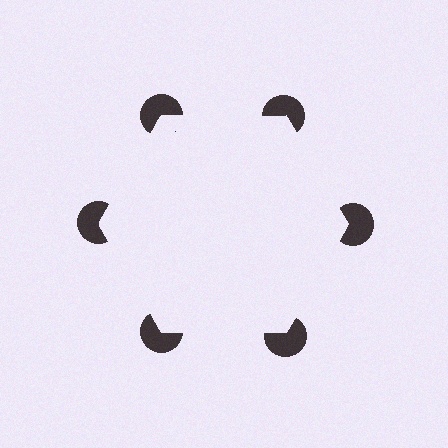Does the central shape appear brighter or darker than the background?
It typically appears slightly brighter than the background, even though no actual brightness change is drawn.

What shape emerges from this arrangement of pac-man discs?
An illusory hexagon — its edges are inferred from the aligned wedge cuts in the pac-man discs, not physically drawn.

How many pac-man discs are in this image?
There are 6 — one at each vertex of the illusory hexagon.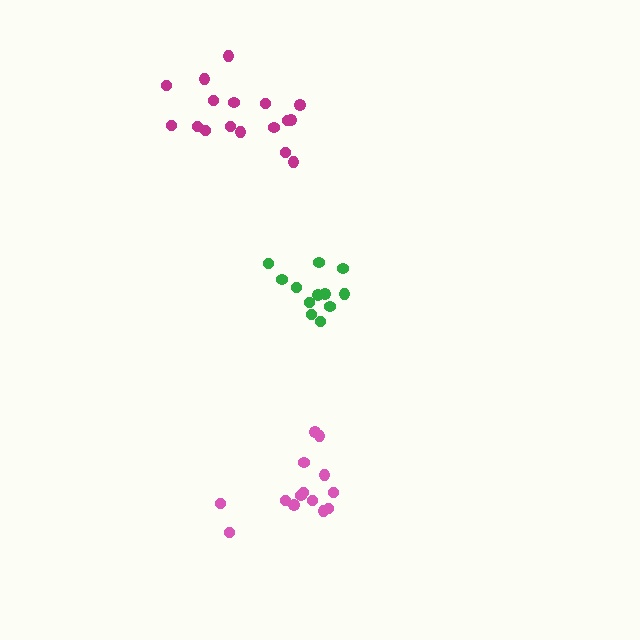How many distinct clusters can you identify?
There are 3 distinct clusters.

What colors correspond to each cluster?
The clusters are colored: green, magenta, pink.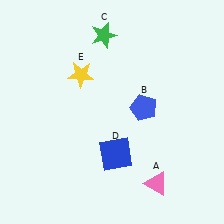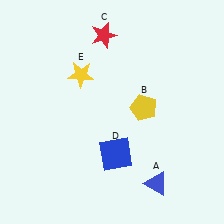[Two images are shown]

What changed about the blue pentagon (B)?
In Image 1, B is blue. In Image 2, it changed to yellow.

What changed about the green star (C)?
In Image 1, C is green. In Image 2, it changed to red.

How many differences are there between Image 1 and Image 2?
There are 3 differences between the two images.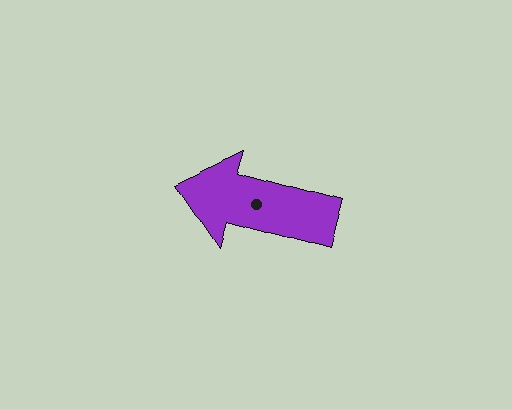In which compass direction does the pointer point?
West.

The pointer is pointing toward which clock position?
Roughly 10 o'clock.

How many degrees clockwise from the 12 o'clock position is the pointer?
Approximately 285 degrees.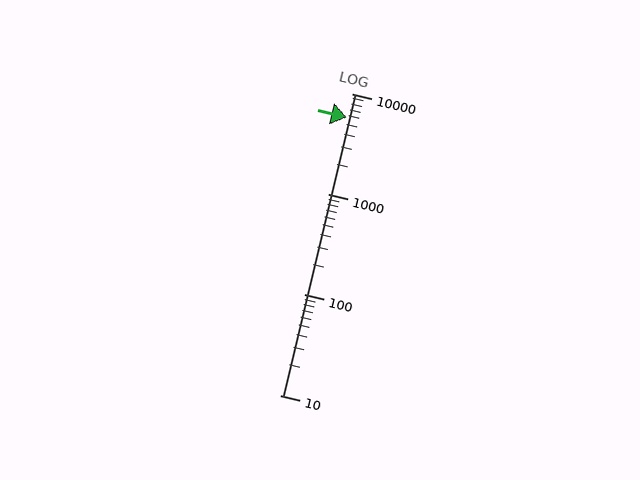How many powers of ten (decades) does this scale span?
The scale spans 3 decades, from 10 to 10000.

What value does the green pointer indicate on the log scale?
The pointer indicates approximately 5800.